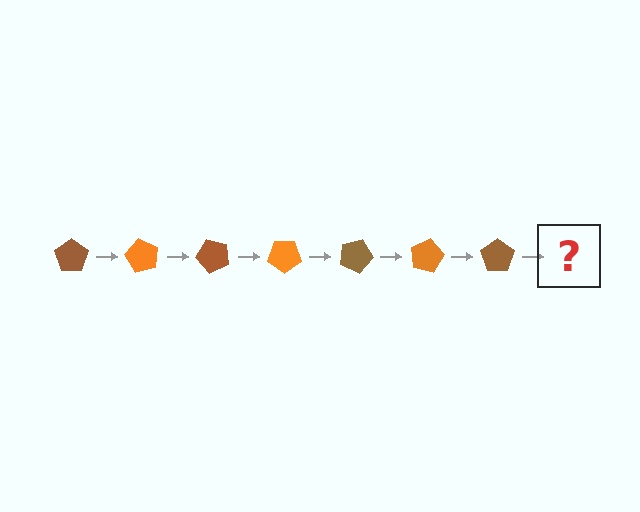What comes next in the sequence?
The next element should be an orange pentagon, rotated 420 degrees from the start.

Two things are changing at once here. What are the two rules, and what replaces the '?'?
The two rules are that it rotates 60 degrees each step and the color cycles through brown and orange. The '?' should be an orange pentagon, rotated 420 degrees from the start.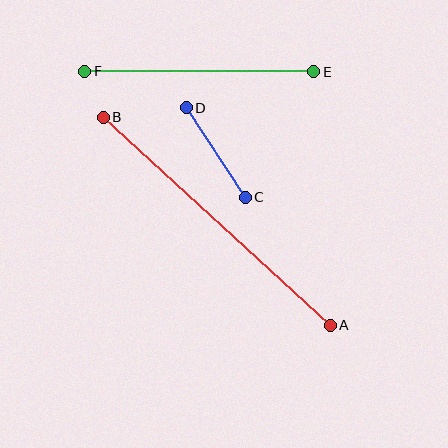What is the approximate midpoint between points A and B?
The midpoint is at approximately (217, 221) pixels.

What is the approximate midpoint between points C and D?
The midpoint is at approximately (216, 153) pixels.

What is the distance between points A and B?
The distance is approximately 308 pixels.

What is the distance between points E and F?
The distance is approximately 229 pixels.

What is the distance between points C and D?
The distance is approximately 107 pixels.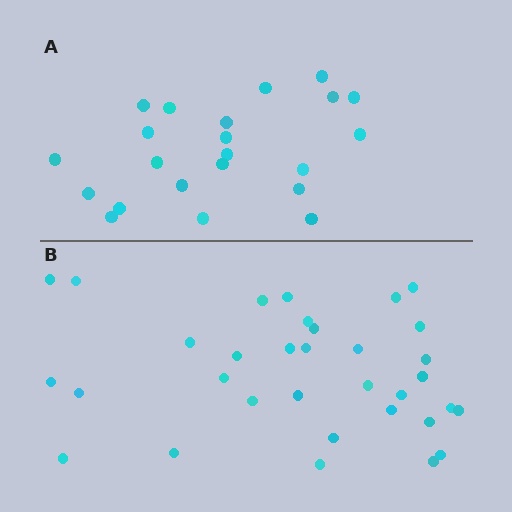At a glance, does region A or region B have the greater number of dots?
Region B (the bottom region) has more dots.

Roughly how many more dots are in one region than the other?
Region B has roughly 12 or so more dots than region A.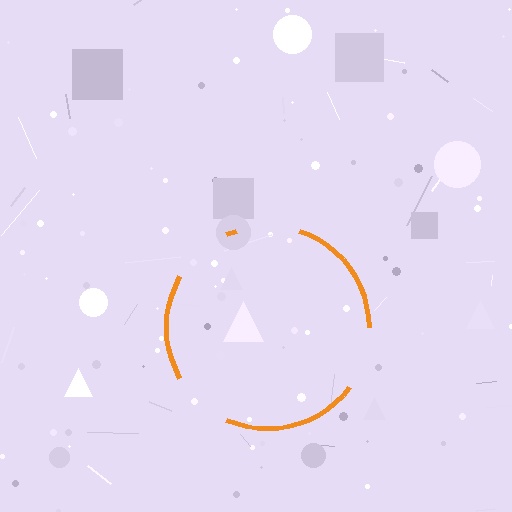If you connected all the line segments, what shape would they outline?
They would outline a circle.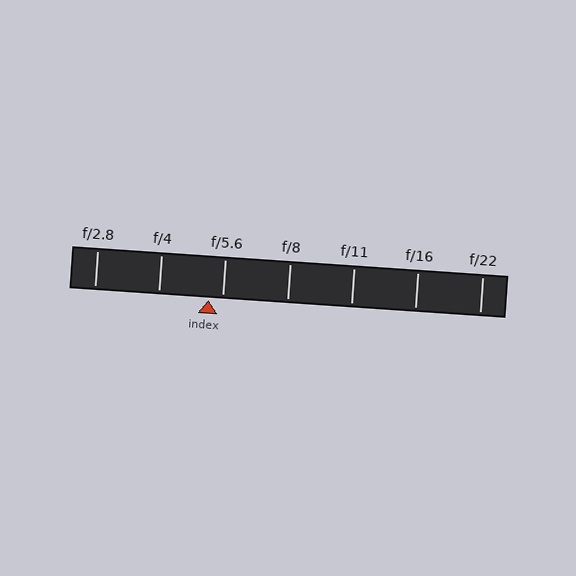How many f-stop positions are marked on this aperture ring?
There are 7 f-stop positions marked.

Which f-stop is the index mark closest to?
The index mark is closest to f/5.6.